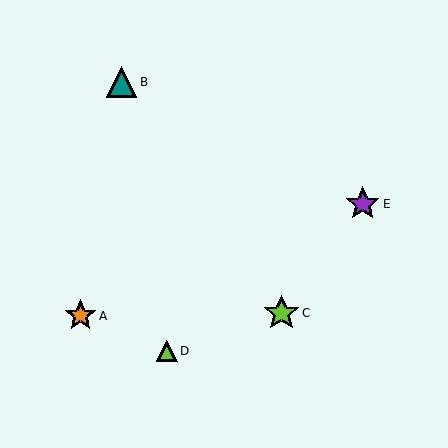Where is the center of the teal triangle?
The center of the teal triangle is at (122, 82).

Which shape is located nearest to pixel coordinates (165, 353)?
The lime triangle (labeled D) at (167, 351) is nearest to that location.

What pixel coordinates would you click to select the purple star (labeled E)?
Click at (363, 204) to select the purple star E.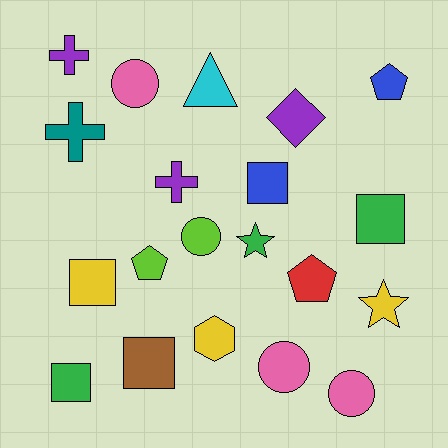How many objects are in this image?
There are 20 objects.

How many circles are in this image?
There are 4 circles.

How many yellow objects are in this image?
There are 3 yellow objects.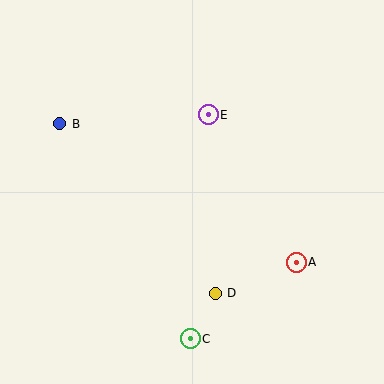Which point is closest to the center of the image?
Point E at (208, 115) is closest to the center.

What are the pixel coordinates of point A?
Point A is at (296, 262).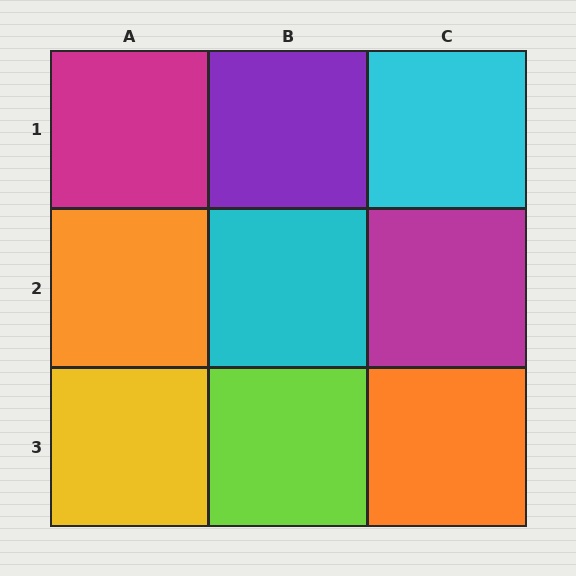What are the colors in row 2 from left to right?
Orange, cyan, magenta.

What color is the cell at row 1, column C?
Cyan.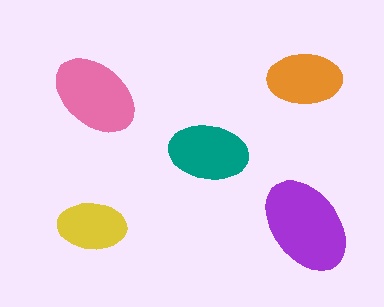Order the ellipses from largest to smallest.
the purple one, the pink one, the teal one, the orange one, the yellow one.